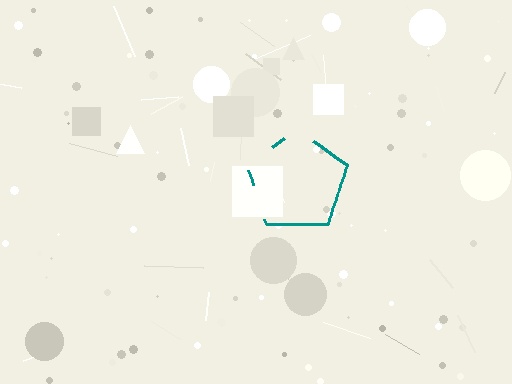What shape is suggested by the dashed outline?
The dashed outline suggests a pentagon.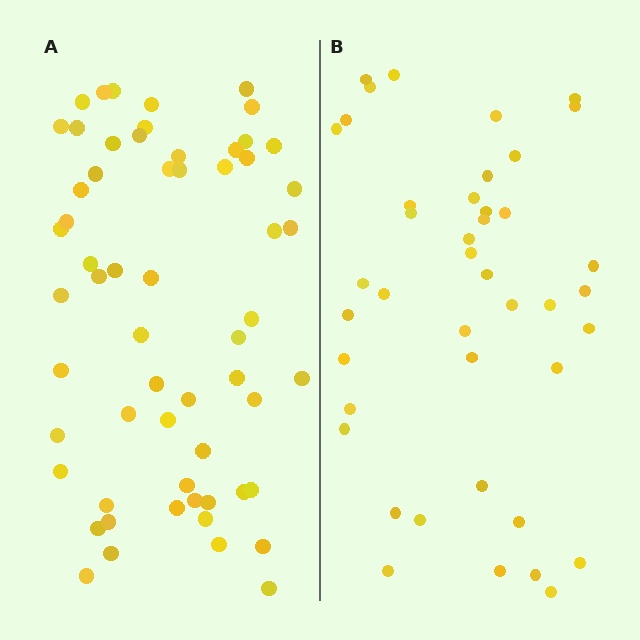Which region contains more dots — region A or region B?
Region A (the left region) has more dots.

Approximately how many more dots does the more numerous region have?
Region A has approximately 20 more dots than region B.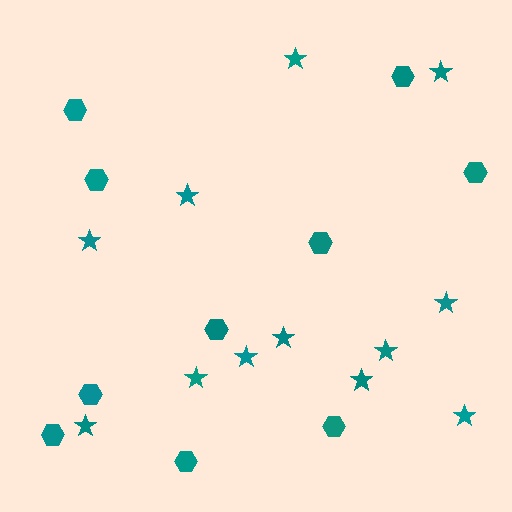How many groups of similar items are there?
There are 2 groups: one group of stars (12) and one group of hexagons (10).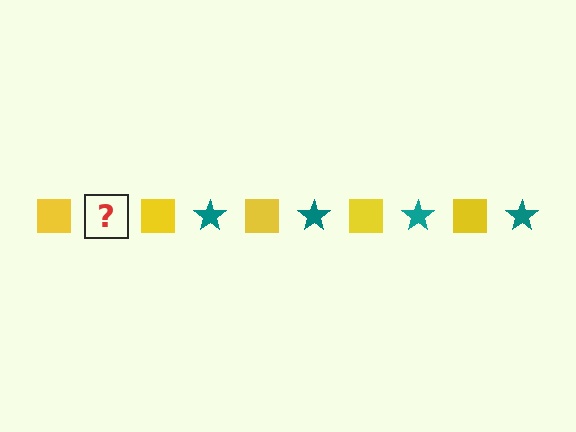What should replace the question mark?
The question mark should be replaced with a teal star.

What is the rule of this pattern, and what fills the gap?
The rule is that the pattern alternates between yellow square and teal star. The gap should be filled with a teal star.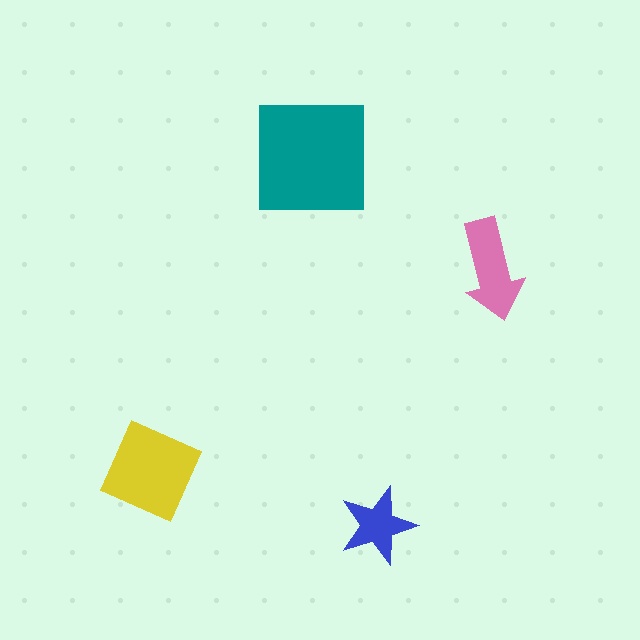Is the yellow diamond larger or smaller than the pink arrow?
Larger.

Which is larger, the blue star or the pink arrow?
The pink arrow.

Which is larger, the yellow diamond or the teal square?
The teal square.